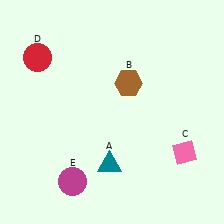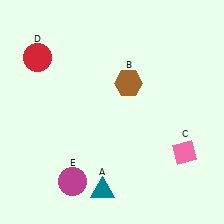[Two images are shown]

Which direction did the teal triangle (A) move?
The teal triangle (A) moved down.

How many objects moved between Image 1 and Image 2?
1 object moved between the two images.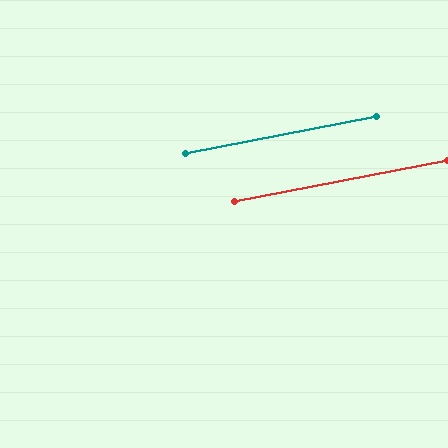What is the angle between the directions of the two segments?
Approximately 0 degrees.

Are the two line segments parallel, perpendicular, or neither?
Parallel — their directions differ by only 0.1°.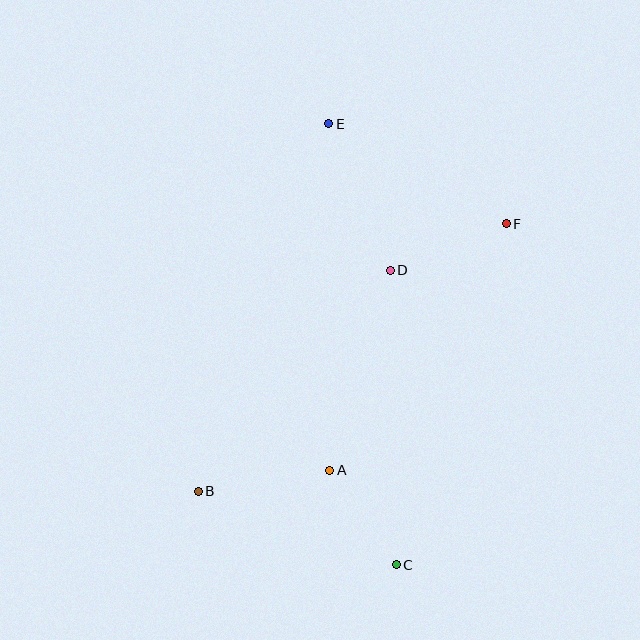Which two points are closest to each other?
Points A and C are closest to each other.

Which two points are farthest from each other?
Points C and E are farthest from each other.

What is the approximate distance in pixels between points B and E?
The distance between B and E is approximately 390 pixels.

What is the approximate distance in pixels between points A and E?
The distance between A and E is approximately 346 pixels.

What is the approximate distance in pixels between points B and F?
The distance between B and F is approximately 408 pixels.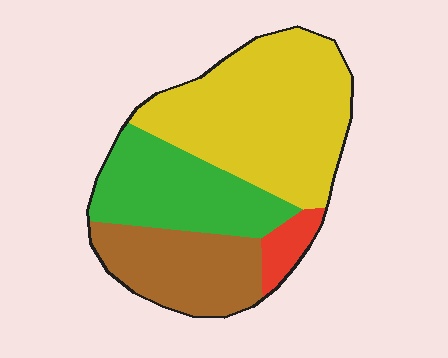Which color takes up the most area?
Yellow, at roughly 45%.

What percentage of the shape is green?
Green takes up about one quarter (1/4) of the shape.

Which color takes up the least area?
Red, at roughly 5%.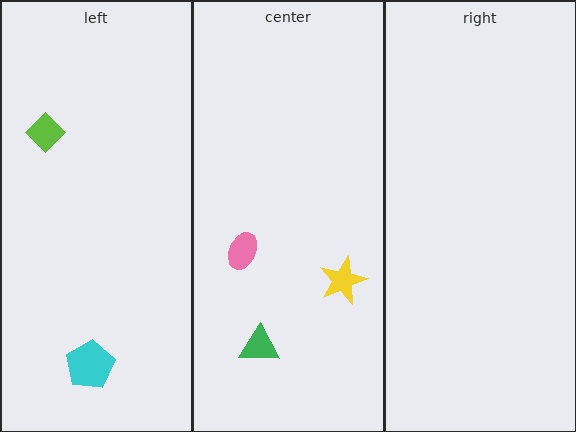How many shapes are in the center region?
3.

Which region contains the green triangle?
The center region.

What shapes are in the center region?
The pink ellipse, the green triangle, the yellow star.